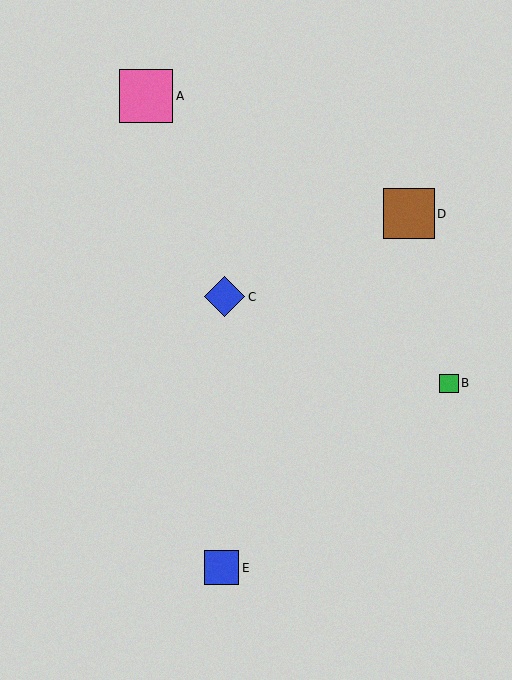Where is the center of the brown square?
The center of the brown square is at (409, 214).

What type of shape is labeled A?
Shape A is a pink square.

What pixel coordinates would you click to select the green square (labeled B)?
Click at (449, 383) to select the green square B.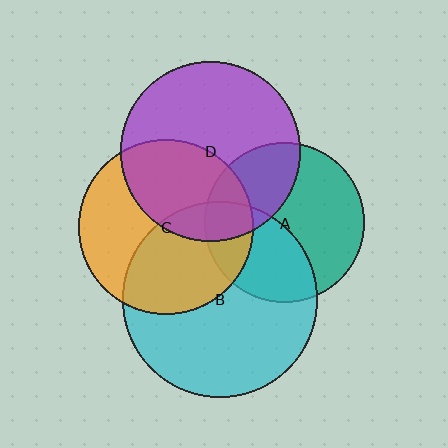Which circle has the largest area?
Circle B (cyan).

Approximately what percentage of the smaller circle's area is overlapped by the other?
Approximately 40%.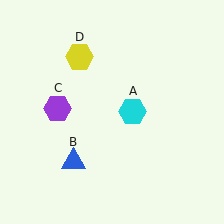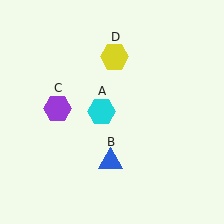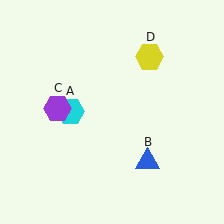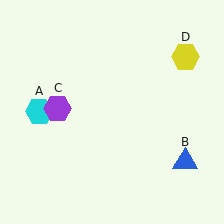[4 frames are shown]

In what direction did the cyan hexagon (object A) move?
The cyan hexagon (object A) moved left.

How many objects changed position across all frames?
3 objects changed position: cyan hexagon (object A), blue triangle (object B), yellow hexagon (object D).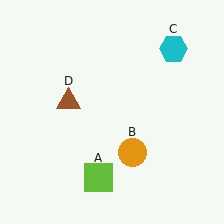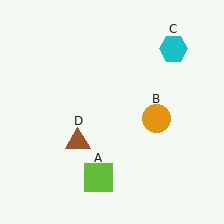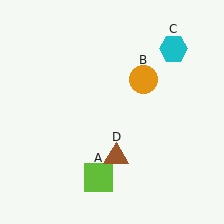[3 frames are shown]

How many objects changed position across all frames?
2 objects changed position: orange circle (object B), brown triangle (object D).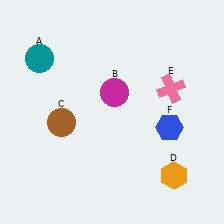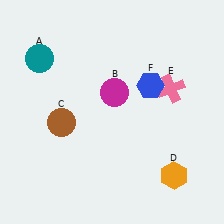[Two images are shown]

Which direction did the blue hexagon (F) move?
The blue hexagon (F) moved up.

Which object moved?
The blue hexagon (F) moved up.